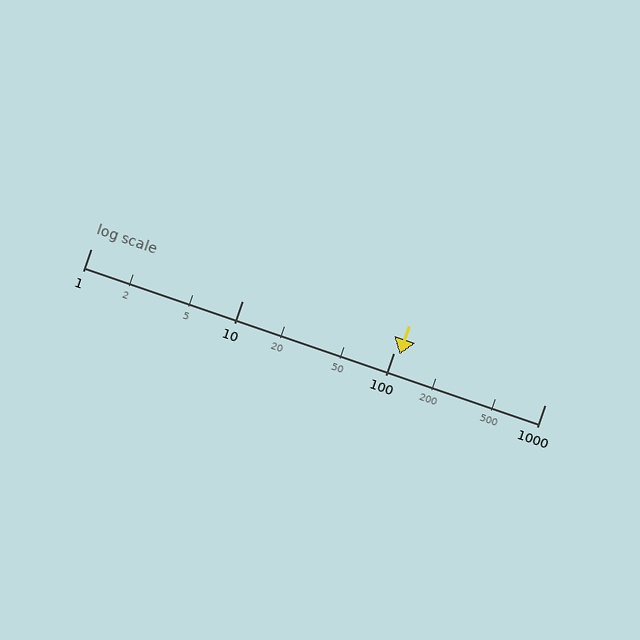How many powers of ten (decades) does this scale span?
The scale spans 3 decades, from 1 to 1000.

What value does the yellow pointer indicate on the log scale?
The pointer indicates approximately 110.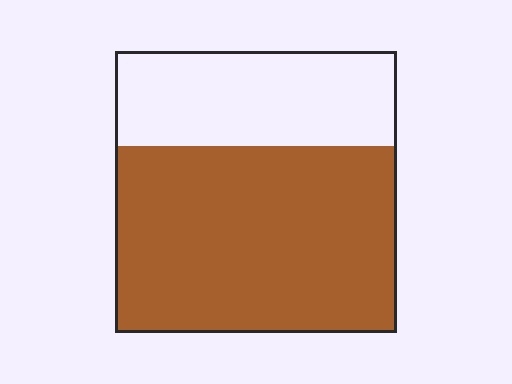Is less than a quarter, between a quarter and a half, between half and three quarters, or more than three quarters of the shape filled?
Between half and three quarters.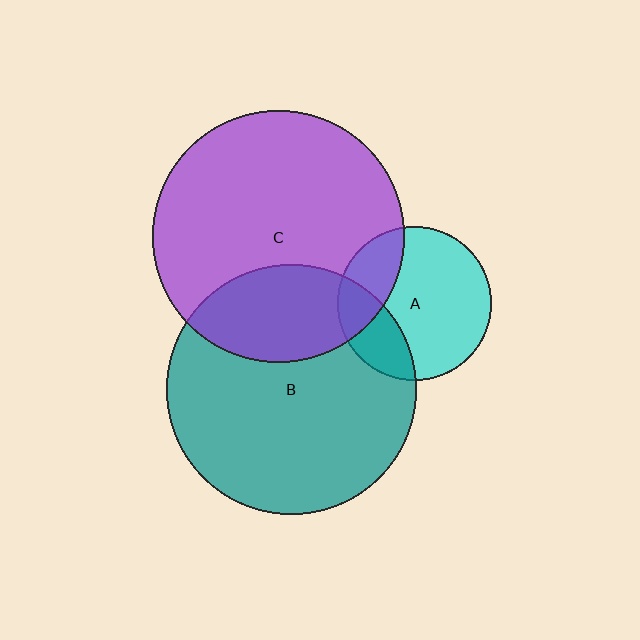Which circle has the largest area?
Circle C (purple).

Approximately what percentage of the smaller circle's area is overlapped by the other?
Approximately 30%.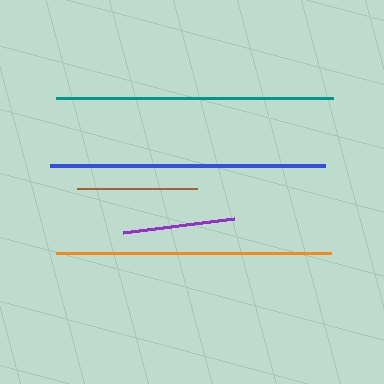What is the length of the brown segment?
The brown segment is approximately 120 pixels long.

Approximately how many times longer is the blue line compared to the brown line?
The blue line is approximately 2.3 times the length of the brown line.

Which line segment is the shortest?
The purple line is the shortest at approximately 112 pixels.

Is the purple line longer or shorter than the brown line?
The brown line is longer than the purple line.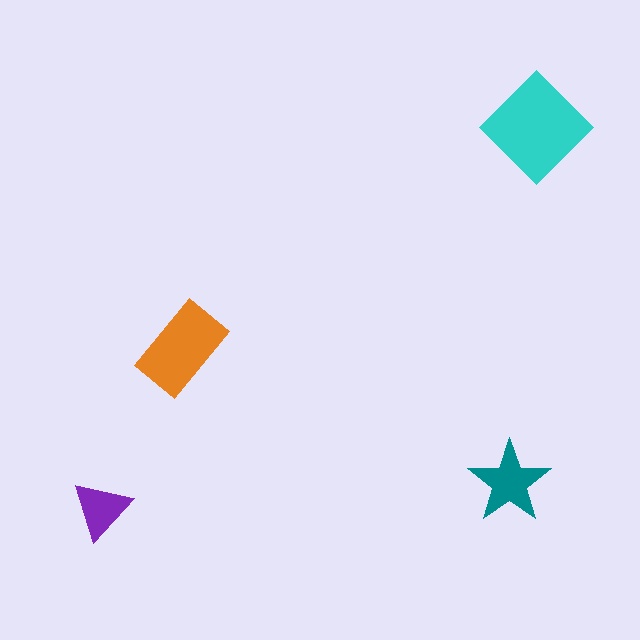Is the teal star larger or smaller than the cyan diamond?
Smaller.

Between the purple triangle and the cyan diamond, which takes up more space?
The cyan diamond.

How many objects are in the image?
There are 4 objects in the image.